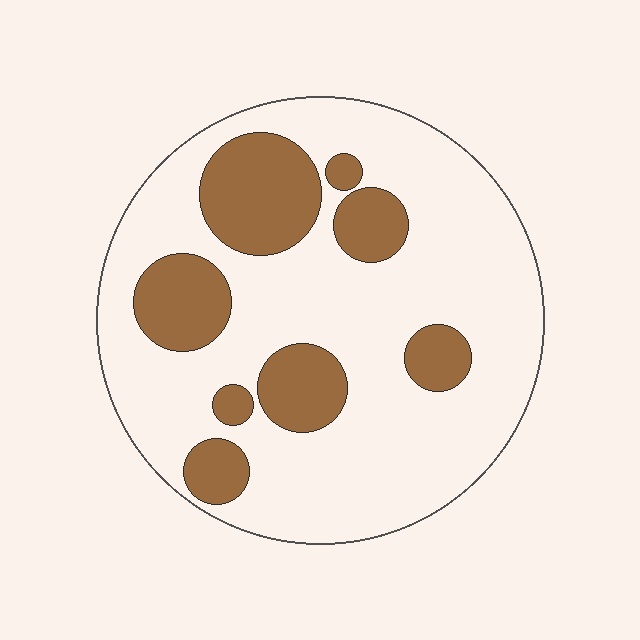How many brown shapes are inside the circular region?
8.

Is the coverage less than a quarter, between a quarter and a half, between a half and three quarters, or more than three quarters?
Between a quarter and a half.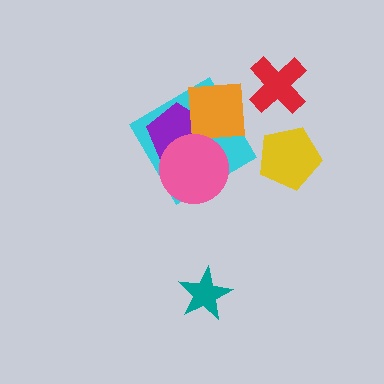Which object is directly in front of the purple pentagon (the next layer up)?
The orange square is directly in front of the purple pentagon.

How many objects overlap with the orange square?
3 objects overlap with the orange square.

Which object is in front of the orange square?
The pink circle is in front of the orange square.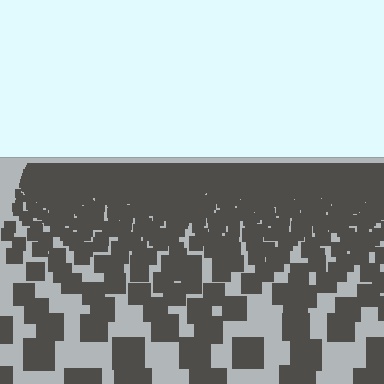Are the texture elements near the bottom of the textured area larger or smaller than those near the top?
Larger. Near the bottom, elements are closer to the viewer and appear at a bigger on-screen size.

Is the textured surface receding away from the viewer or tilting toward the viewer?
The surface is receding away from the viewer. Texture elements get smaller and denser toward the top.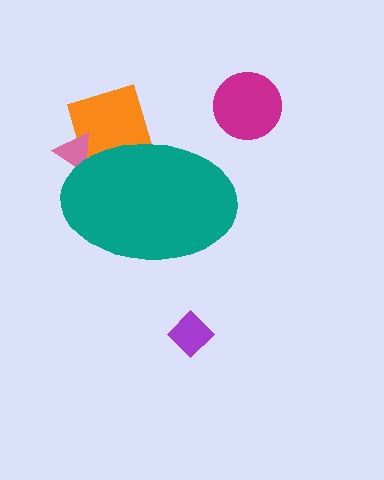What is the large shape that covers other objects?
A teal ellipse.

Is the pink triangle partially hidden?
Yes, the pink triangle is partially hidden behind the teal ellipse.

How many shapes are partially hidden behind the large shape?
2 shapes are partially hidden.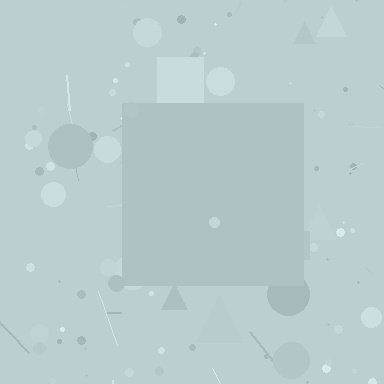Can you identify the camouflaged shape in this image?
The camouflaged shape is a square.